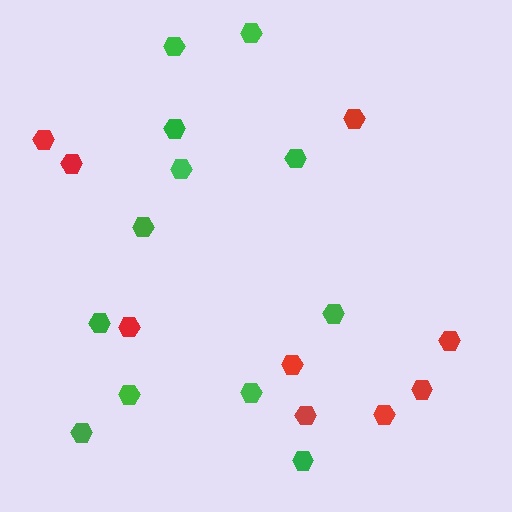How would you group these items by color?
There are 2 groups: one group of green hexagons (12) and one group of red hexagons (9).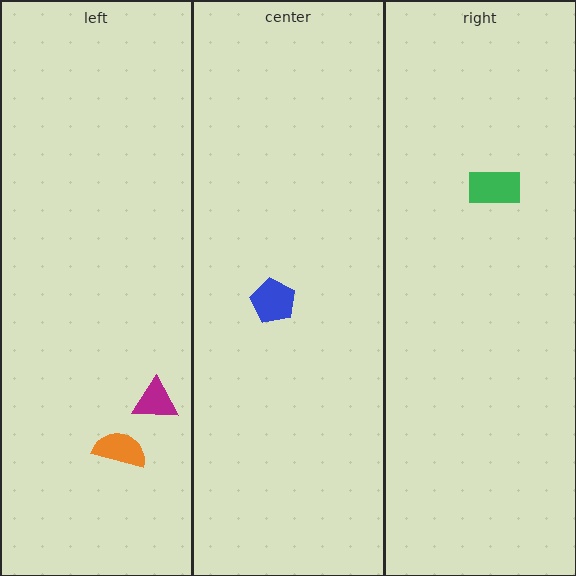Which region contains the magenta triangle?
The left region.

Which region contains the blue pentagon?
The center region.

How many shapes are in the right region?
1.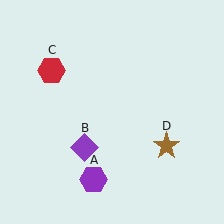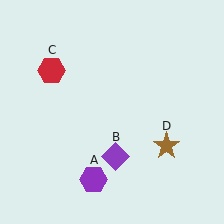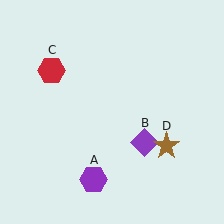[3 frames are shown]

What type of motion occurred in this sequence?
The purple diamond (object B) rotated counterclockwise around the center of the scene.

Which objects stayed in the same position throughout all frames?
Purple hexagon (object A) and red hexagon (object C) and brown star (object D) remained stationary.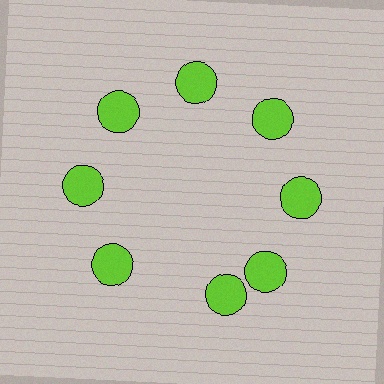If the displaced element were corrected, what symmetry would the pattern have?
It would have 8-fold rotational symmetry — the pattern would map onto itself every 45 degrees.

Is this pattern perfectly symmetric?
No. The 8 lime circles are arranged in a ring, but one element near the 6 o'clock position is rotated out of alignment along the ring, breaking the 8-fold rotational symmetry.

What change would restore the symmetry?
The symmetry would be restored by rotating it back into even spacing with its neighbors so that all 8 circles sit at equal angles and equal distance from the center.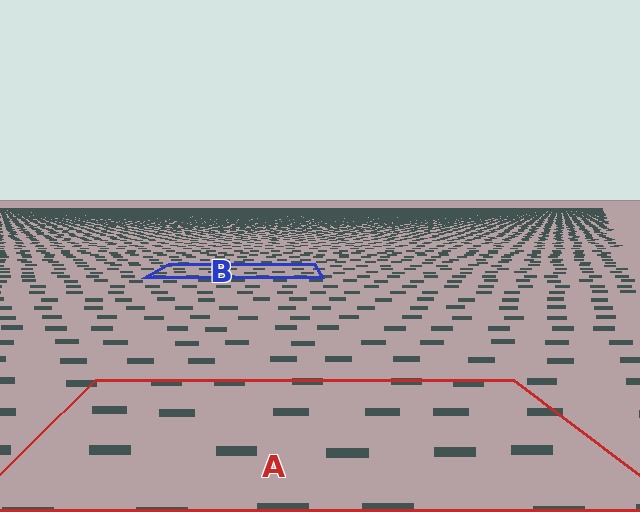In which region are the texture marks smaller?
The texture marks are smaller in region B, because it is farther away.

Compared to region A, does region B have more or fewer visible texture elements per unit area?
Region B has more texture elements per unit area — they are packed more densely because it is farther away.